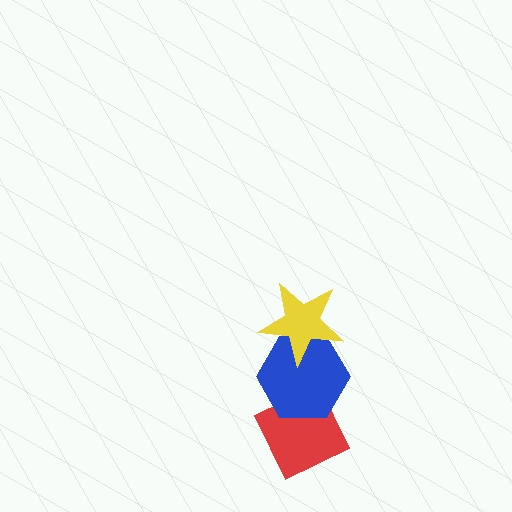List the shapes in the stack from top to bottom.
From top to bottom: the yellow star, the blue hexagon, the red diamond.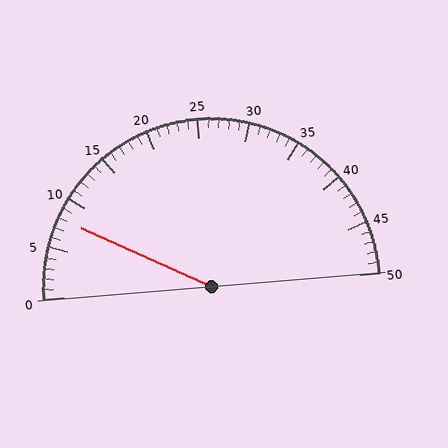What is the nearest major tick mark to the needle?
The nearest major tick mark is 10.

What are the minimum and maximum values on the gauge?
The gauge ranges from 0 to 50.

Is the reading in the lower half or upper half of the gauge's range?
The reading is in the lower half of the range (0 to 50).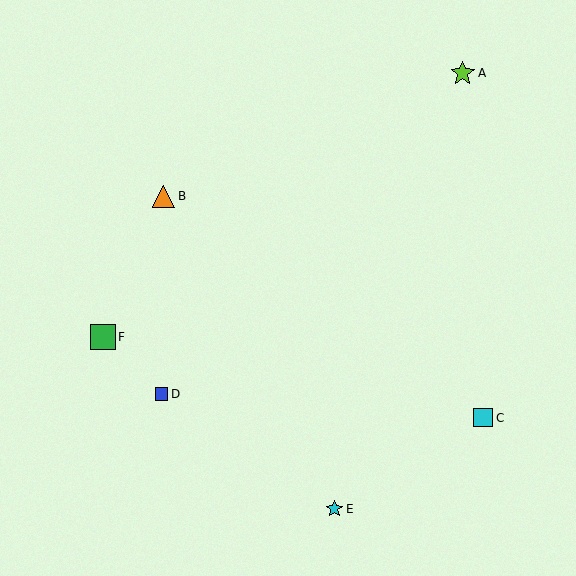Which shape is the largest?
The green square (labeled F) is the largest.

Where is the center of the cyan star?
The center of the cyan star is at (334, 509).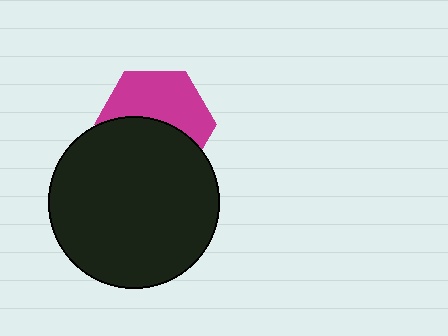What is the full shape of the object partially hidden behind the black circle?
The partially hidden object is a magenta hexagon.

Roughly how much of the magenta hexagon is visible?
About half of it is visible (roughly 51%).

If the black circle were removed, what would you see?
You would see the complete magenta hexagon.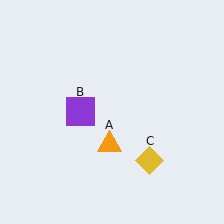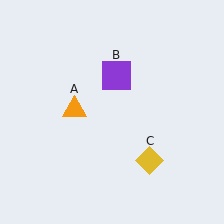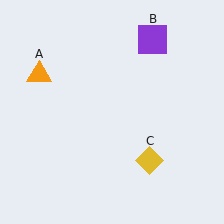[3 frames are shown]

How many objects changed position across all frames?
2 objects changed position: orange triangle (object A), purple square (object B).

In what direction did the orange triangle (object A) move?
The orange triangle (object A) moved up and to the left.